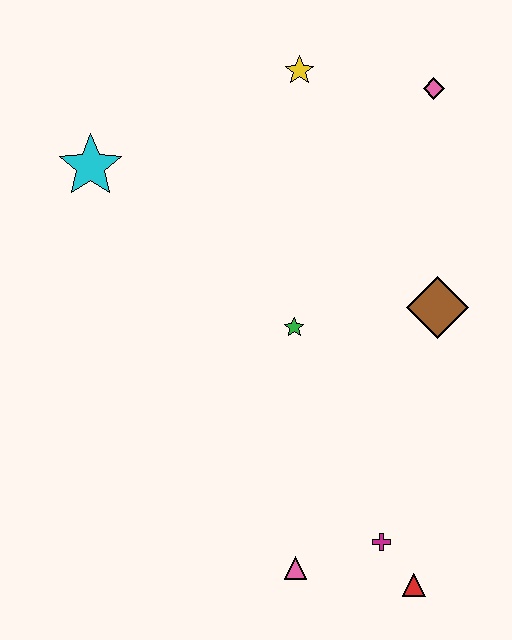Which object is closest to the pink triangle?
The magenta cross is closest to the pink triangle.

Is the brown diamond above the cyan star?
No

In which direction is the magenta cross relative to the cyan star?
The magenta cross is below the cyan star.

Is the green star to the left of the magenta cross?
Yes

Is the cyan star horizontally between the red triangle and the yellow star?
No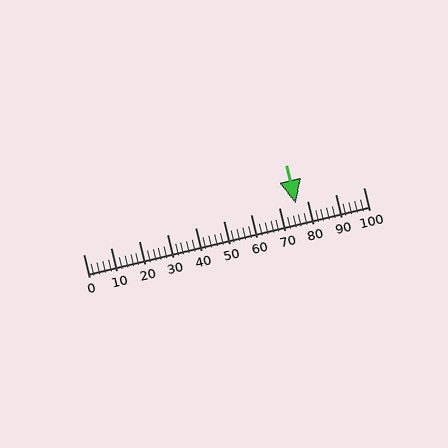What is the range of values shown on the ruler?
The ruler shows values from 0 to 100.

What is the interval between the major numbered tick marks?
The major tick marks are spaced 10 units apart.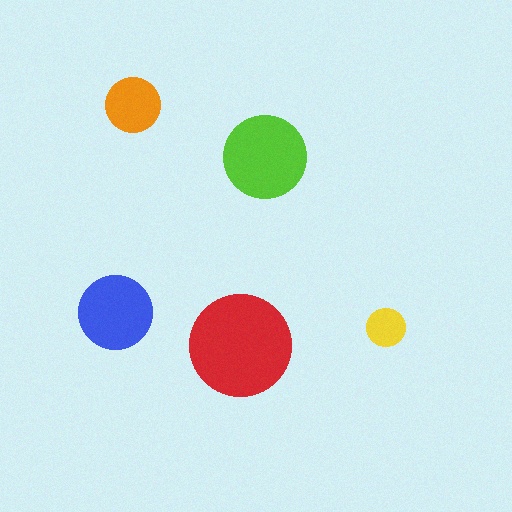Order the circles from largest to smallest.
the red one, the lime one, the blue one, the orange one, the yellow one.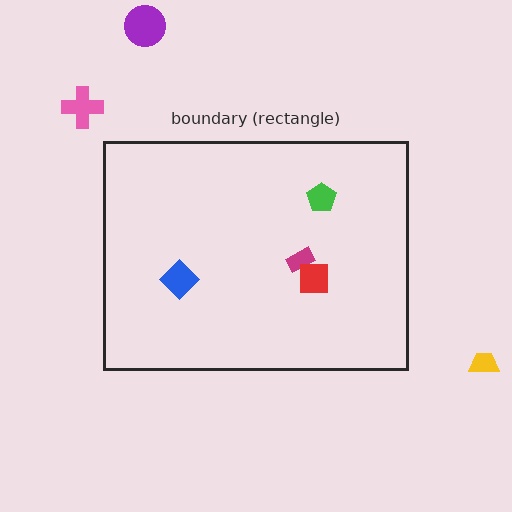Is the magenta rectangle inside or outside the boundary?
Inside.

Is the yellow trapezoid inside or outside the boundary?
Outside.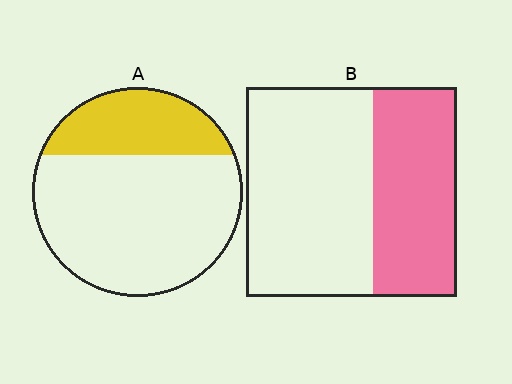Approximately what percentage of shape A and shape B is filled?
A is approximately 30% and B is approximately 40%.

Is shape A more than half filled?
No.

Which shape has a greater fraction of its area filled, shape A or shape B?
Shape B.